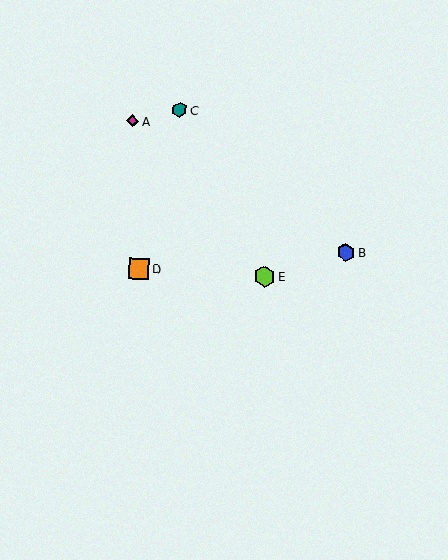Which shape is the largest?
The lime hexagon (labeled E) is the largest.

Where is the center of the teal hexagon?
The center of the teal hexagon is at (180, 110).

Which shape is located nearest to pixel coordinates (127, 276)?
The orange square (labeled D) at (139, 269) is nearest to that location.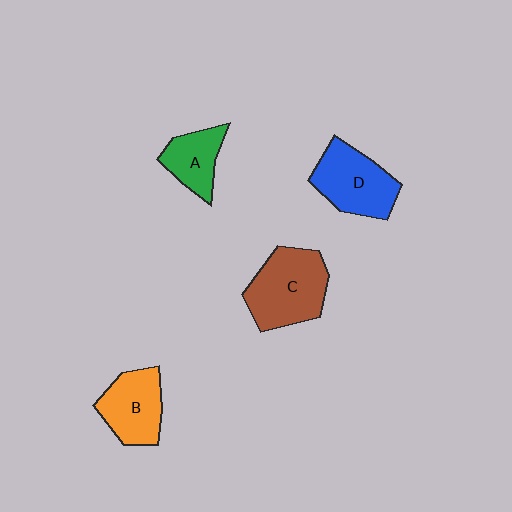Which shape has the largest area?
Shape C (brown).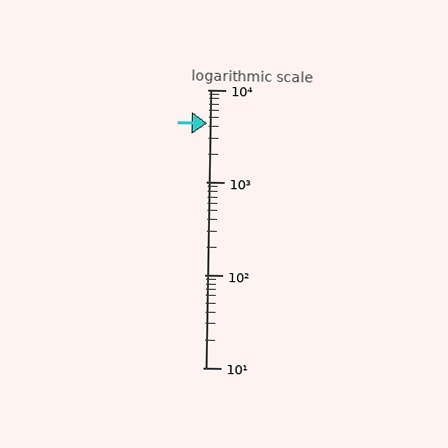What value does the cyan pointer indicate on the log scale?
The pointer indicates approximately 4300.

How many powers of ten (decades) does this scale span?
The scale spans 3 decades, from 10 to 10000.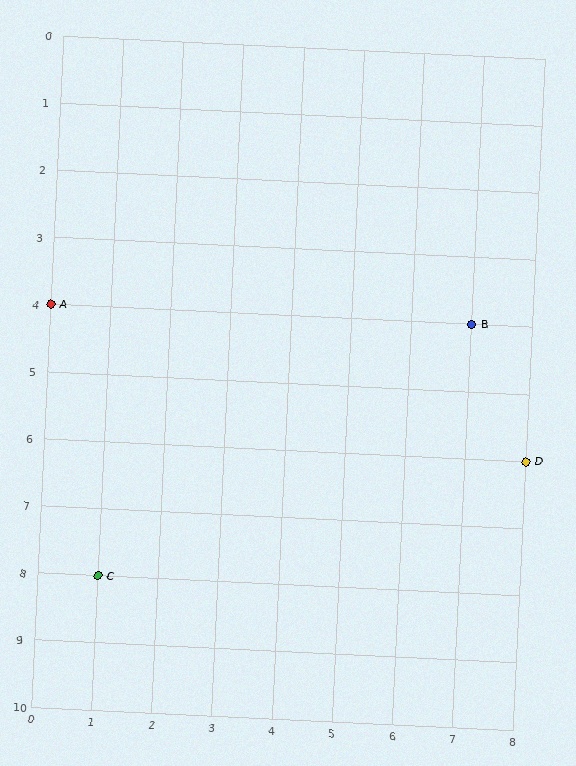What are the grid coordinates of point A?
Point A is at grid coordinates (0, 4).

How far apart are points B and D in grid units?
Points B and D are 1 column and 2 rows apart (about 2.2 grid units diagonally).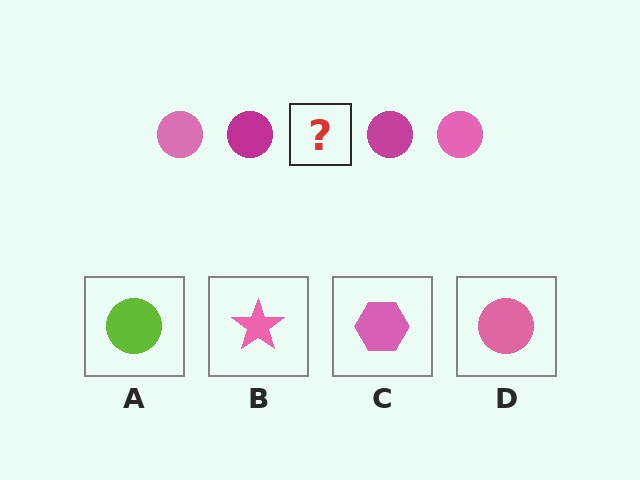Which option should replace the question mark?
Option D.